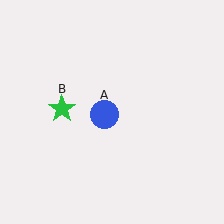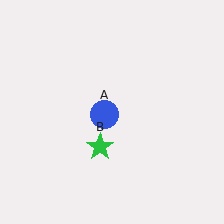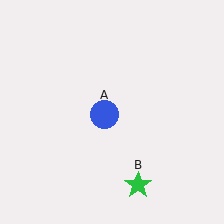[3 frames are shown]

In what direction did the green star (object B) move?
The green star (object B) moved down and to the right.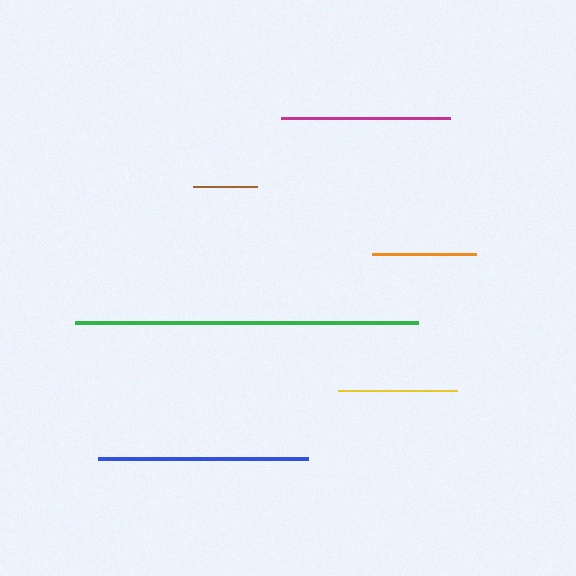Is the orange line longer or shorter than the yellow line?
The yellow line is longer than the orange line.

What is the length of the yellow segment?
The yellow segment is approximately 118 pixels long.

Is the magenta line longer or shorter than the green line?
The green line is longer than the magenta line.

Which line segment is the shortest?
The brown line is the shortest at approximately 65 pixels.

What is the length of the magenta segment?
The magenta segment is approximately 169 pixels long.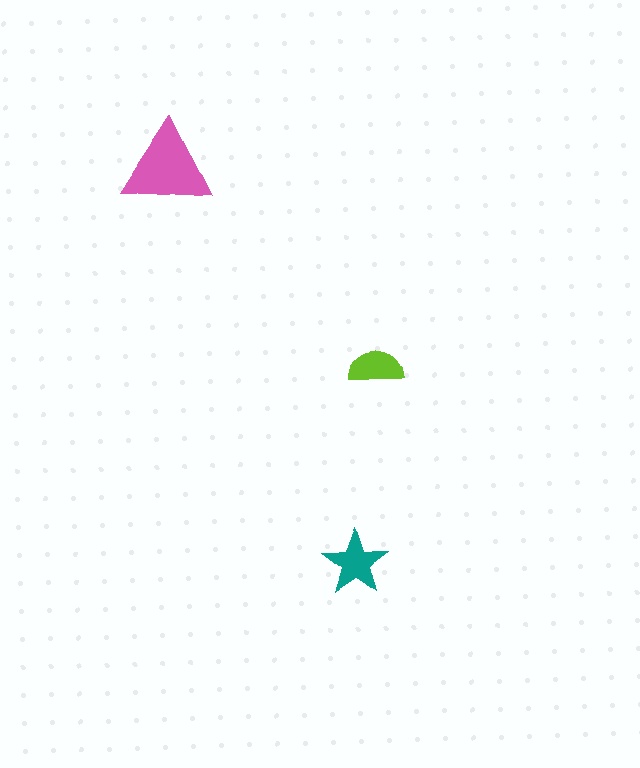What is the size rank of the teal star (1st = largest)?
2nd.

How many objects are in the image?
There are 3 objects in the image.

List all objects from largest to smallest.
The pink triangle, the teal star, the lime semicircle.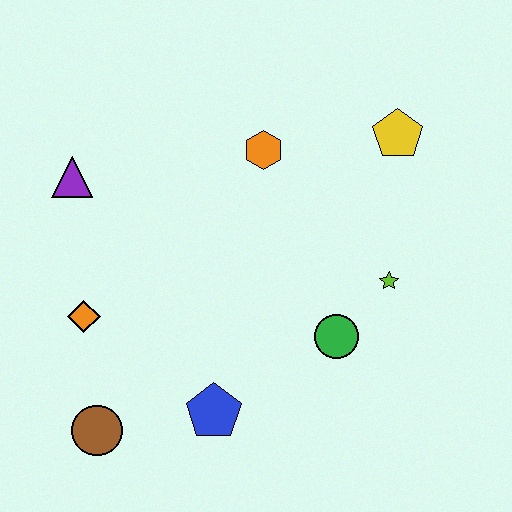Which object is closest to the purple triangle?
The orange diamond is closest to the purple triangle.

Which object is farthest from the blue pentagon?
The yellow pentagon is farthest from the blue pentagon.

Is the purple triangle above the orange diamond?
Yes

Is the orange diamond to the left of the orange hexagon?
Yes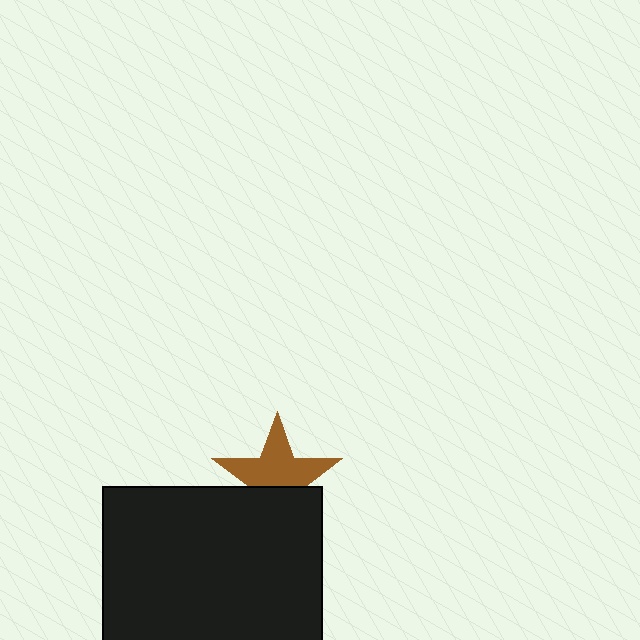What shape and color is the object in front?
The object in front is a black rectangle.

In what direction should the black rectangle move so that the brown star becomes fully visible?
The black rectangle should move down. That is the shortest direction to clear the overlap and leave the brown star fully visible.